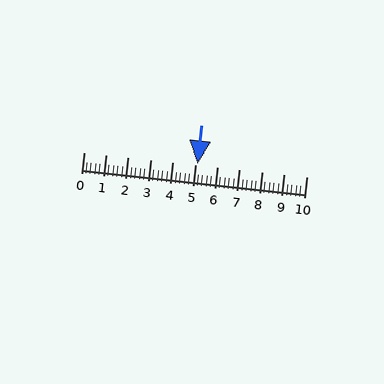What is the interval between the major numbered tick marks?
The major tick marks are spaced 1 units apart.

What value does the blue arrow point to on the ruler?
The blue arrow points to approximately 5.1.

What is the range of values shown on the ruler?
The ruler shows values from 0 to 10.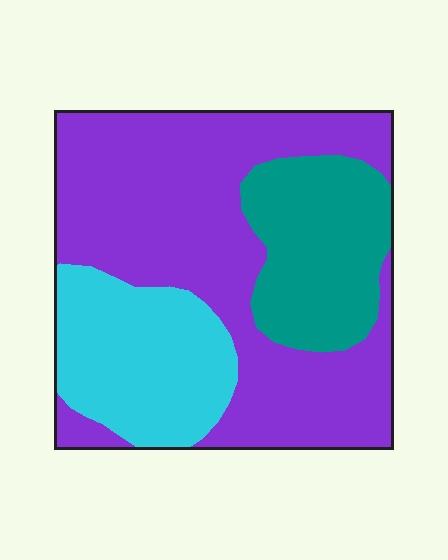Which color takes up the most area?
Purple, at roughly 55%.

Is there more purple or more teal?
Purple.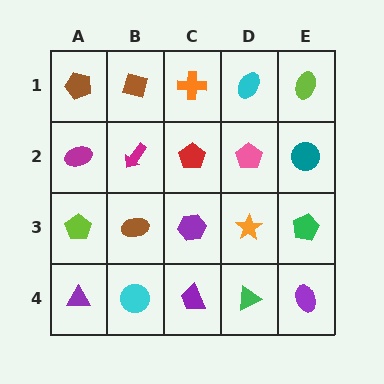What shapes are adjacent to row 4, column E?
A green pentagon (row 3, column E), a green triangle (row 4, column D).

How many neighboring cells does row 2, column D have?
4.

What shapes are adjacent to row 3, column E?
A teal circle (row 2, column E), a purple ellipse (row 4, column E), an orange star (row 3, column D).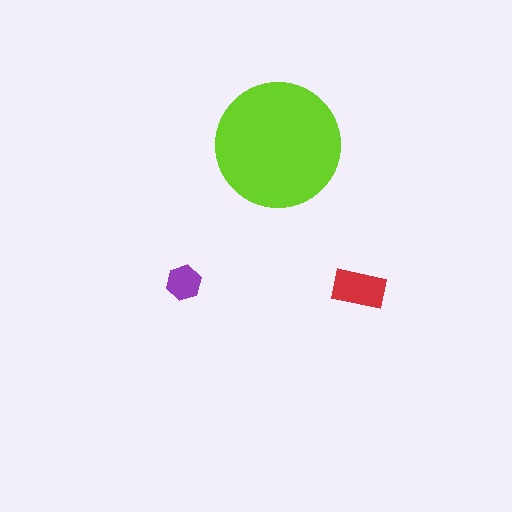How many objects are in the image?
There are 3 objects in the image.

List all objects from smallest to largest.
The purple hexagon, the red rectangle, the lime circle.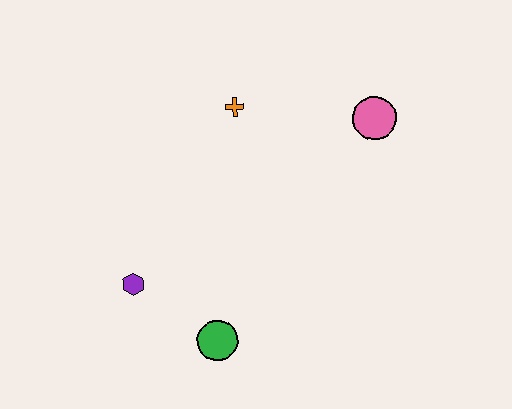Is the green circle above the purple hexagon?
No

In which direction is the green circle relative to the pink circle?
The green circle is below the pink circle.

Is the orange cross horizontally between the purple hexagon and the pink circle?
Yes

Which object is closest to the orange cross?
The pink circle is closest to the orange cross.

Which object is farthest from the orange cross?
The green circle is farthest from the orange cross.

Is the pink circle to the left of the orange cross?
No